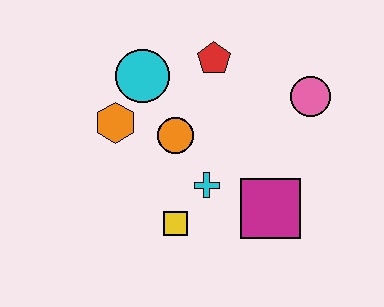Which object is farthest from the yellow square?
The pink circle is farthest from the yellow square.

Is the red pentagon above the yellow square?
Yes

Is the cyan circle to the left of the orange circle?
Yes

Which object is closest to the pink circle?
The red pentagon is closest to the pink circle.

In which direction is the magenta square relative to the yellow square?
The magenta square is to the right of the yellow square.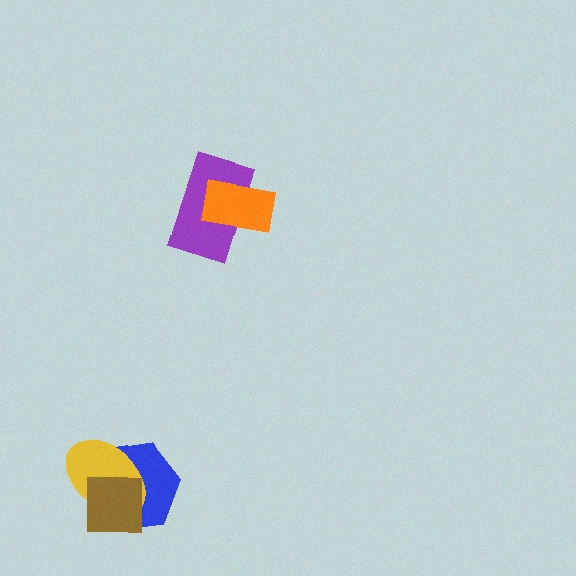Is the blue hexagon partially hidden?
Yes, it is partially covered by another shape.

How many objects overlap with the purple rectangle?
1 object overlaps with the purple rectangle.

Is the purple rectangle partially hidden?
Yes, it is partially covered by another shape.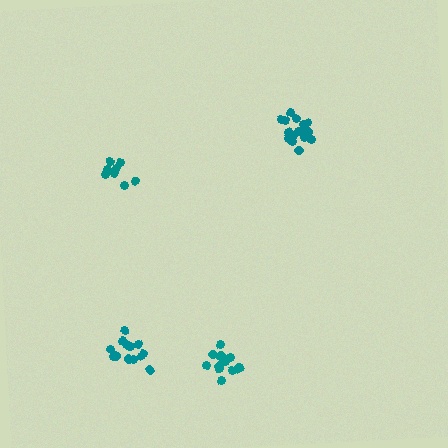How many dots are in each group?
Group 1: 16 dots, Group 2: 10 dots, Group 3: 15 dots, Group 4: 15 dots (56 total).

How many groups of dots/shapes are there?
There are 4 groups.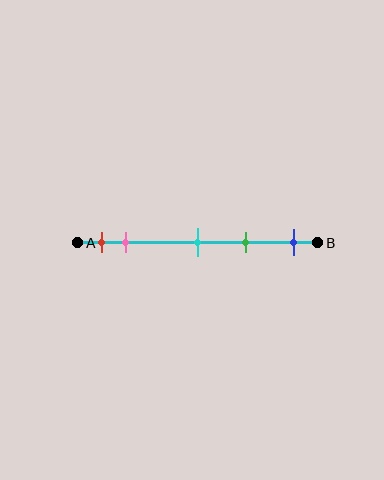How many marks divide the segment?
There are 5 marks dividing the segment.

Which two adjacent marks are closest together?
The red and pink marks are the closest adjacent pair.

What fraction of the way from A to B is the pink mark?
The pink mark is approximately 20% (0.2) of the way from A to B.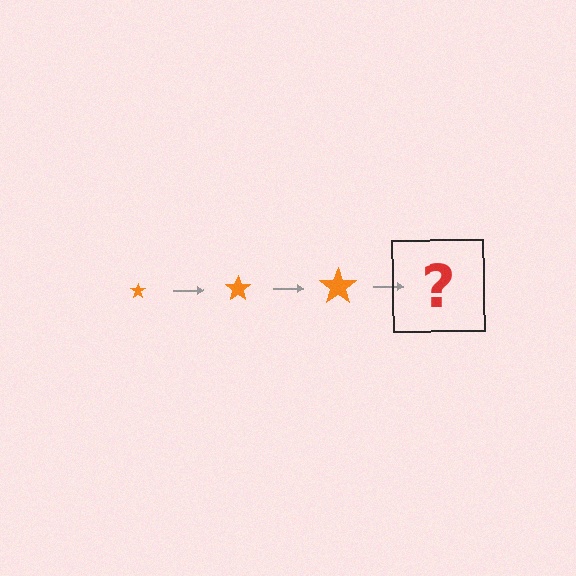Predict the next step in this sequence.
The next step is an orange star, larger than the previous one.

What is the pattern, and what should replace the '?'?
The pattern is that the star gets progressively larger each step. The '?' should be an orange star, larger than the previous one.